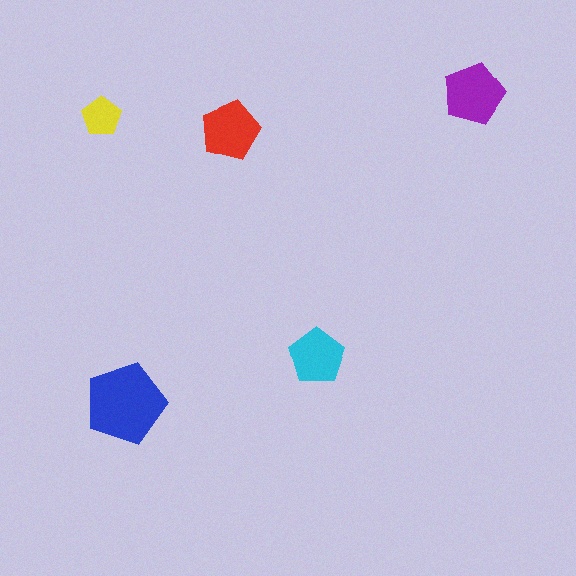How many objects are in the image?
There are 5 objects in the image.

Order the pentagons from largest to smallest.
the blue one, the purple one, the red one, the cyan one, the yellow one.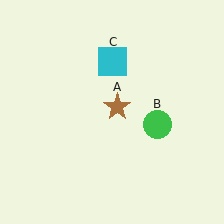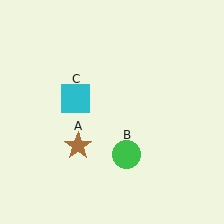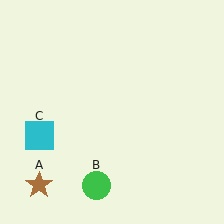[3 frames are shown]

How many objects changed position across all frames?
3 objects changed position: brown star (object A), green circle (object B), cyan square (object C).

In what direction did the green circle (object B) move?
The green circle (object B) moved down and to the left.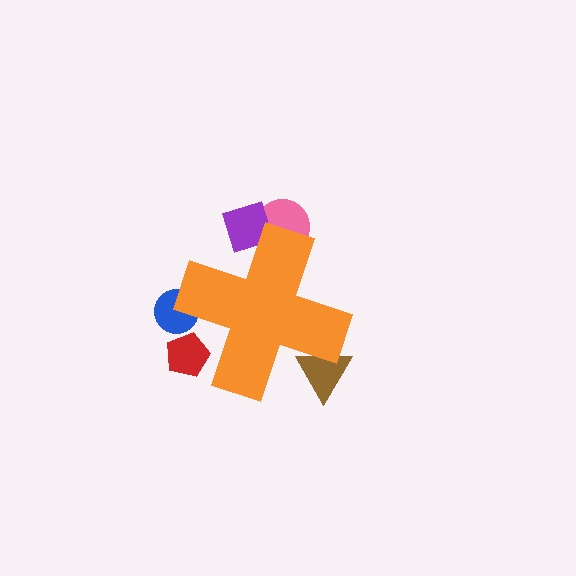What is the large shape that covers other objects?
An orange cross.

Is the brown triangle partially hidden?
Yes, the brown triangle is partially hidden behind the orange cross.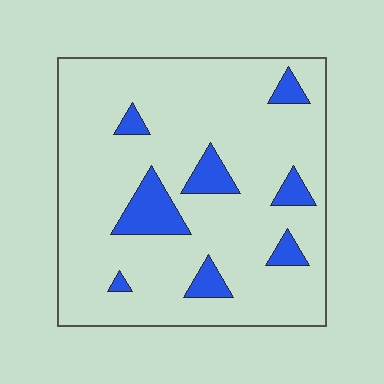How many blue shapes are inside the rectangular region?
8.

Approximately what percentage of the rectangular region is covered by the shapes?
Approximately 15%.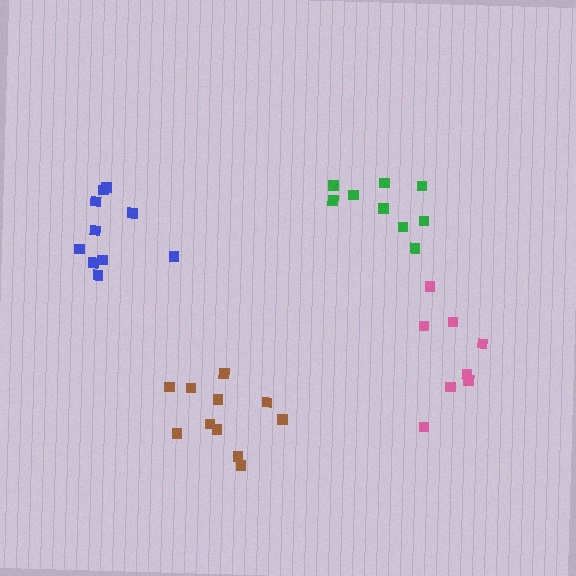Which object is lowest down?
The brown cluster is bottommost.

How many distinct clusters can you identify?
There are 4 distinct clusters.